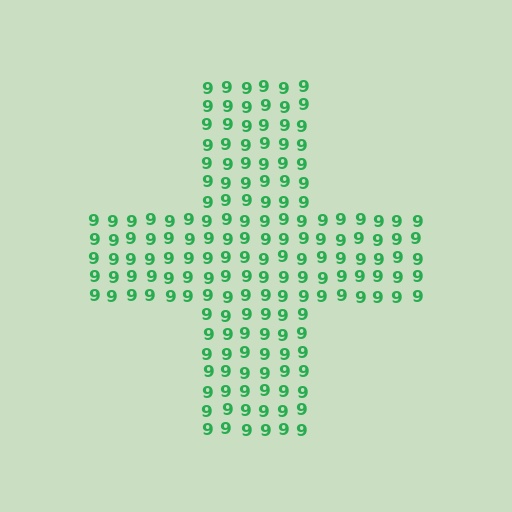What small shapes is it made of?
It is made of small digit 9's.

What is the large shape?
The large shape is a cross.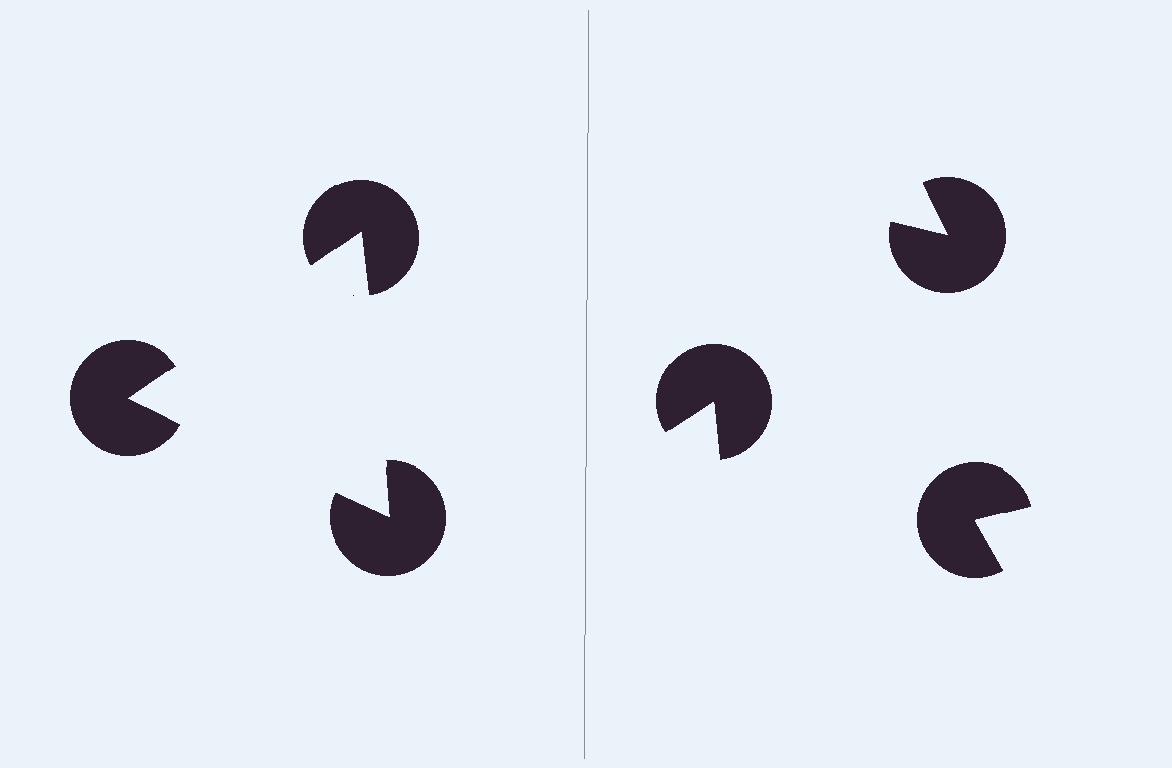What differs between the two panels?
The pac-man discs are positioned identically on both sides; only the wedge orientations differ. On the left they align to a triangle; on the right they are misaligned.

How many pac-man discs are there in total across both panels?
6 — 3 on each side.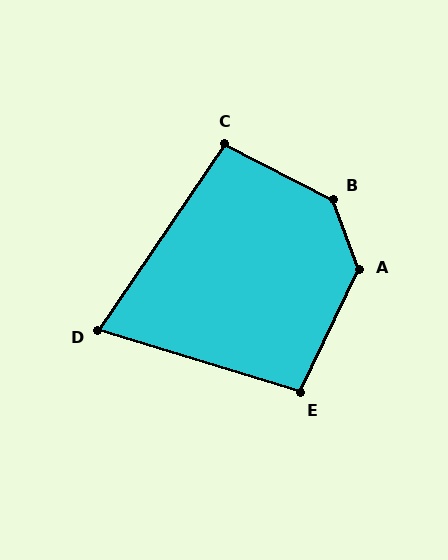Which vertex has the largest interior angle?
B, at approximately 137 degrees.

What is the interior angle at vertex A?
Approximately 134 degrees (obtuse).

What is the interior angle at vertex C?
Approximately 97 degrees (obtuse).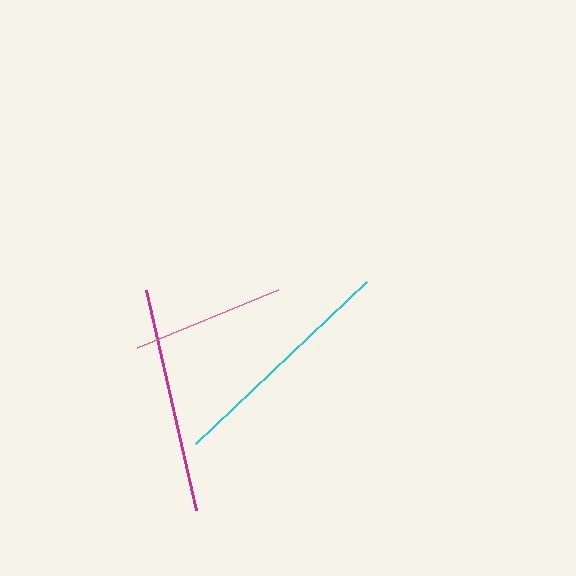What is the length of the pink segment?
The pink segment is approximately 152 pixels long.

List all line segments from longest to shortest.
From longest to shortest: cyan, magenta, pink.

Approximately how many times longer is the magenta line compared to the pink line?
The magenta line is approximately 1.5 times the length of the pink line.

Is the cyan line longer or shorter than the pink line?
The cyan line is longer than the pink line.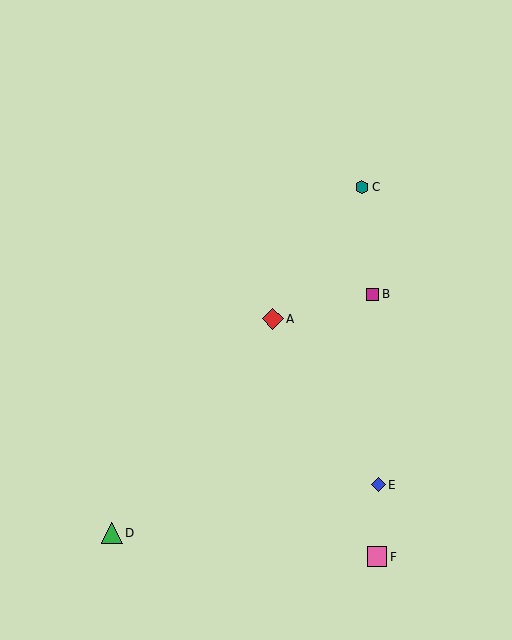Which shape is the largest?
The red diamond (labeled A) is the largest.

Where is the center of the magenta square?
The center of the magenta square is at (372, 294).